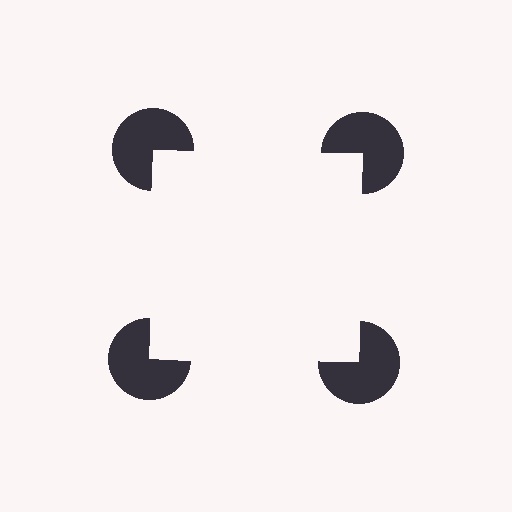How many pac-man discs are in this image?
There are 4 — one at each vertex of the illusory square.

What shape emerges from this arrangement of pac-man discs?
An illusory square — its edges are inferred from the aligned wedge cuts in the pac-man discs, not physically drawn.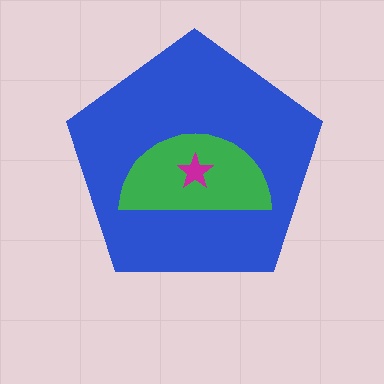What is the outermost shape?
The blue pentagon.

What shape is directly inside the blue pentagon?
The green semicircle.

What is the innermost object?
The magenta star.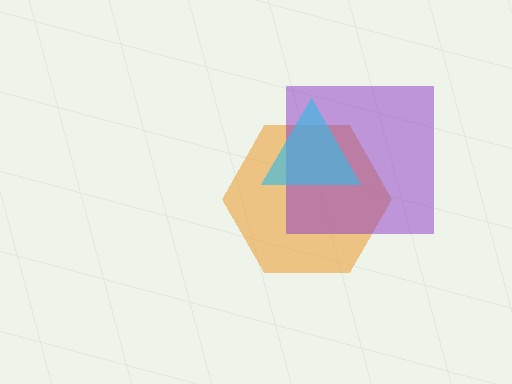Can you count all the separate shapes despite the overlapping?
Yes, there are 3 separate shapes.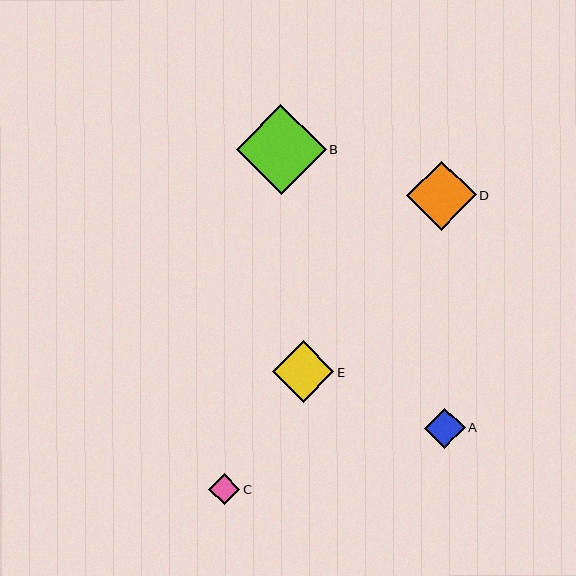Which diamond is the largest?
Diamond B is the largest with a size of approximately 90 pixels.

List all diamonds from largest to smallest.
From largest to smallest: B, D, E, A, C.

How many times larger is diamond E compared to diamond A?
Diamond E is approximately 1.5 times the size of diamond A.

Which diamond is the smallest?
Diamond C is the smallest with a size of approximately 31 pixels.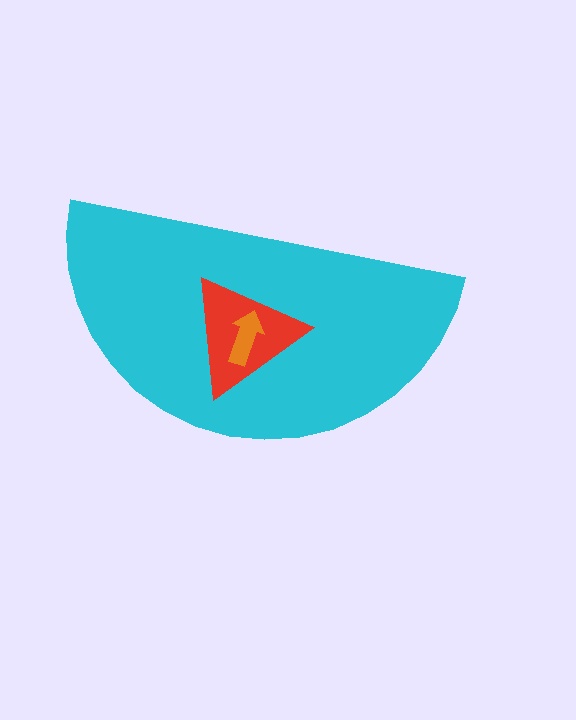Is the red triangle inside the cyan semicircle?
Yes.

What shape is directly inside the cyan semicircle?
The red triangle.